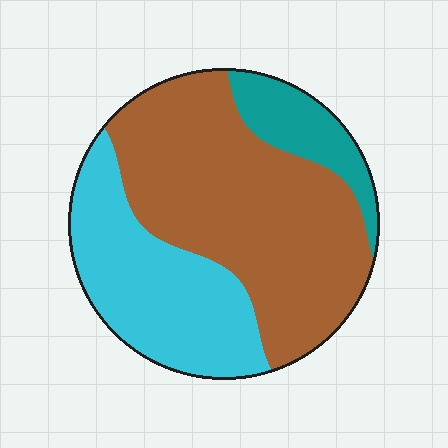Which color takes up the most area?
Brown, at roughly 55%.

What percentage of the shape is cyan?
Cyan takes up between a quarter and a half of the shape.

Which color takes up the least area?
Teal, at roughly 10%.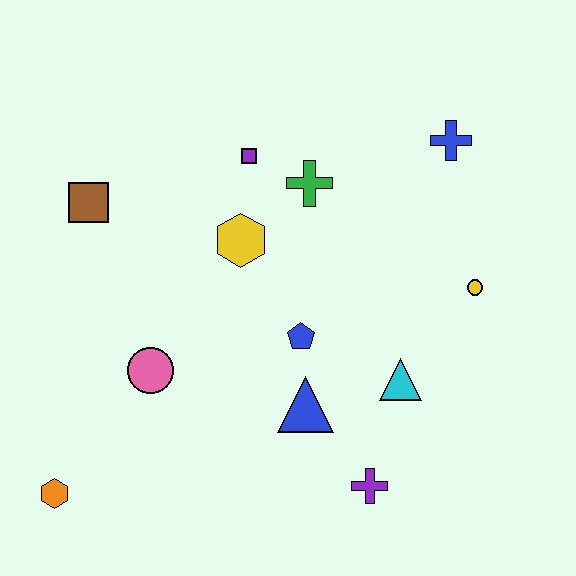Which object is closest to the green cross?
The purple square is closest to the green cross.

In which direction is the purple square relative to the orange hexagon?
The purple square is above the orange hexagon.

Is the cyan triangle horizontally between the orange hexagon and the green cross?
No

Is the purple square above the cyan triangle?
Yes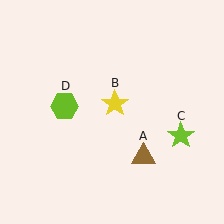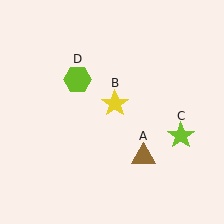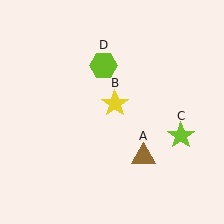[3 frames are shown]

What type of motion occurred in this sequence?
The lime hexagon (object D) rotated clockwise around the center of the scene.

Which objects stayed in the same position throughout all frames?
Brown triangle (object A) and yellow star (object B) and lime star (object C) remained stationary.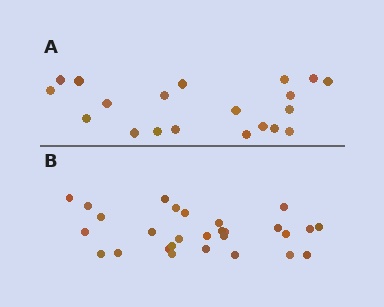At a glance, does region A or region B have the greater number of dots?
Region B (the bottom region) has more dots.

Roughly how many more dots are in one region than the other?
Region B has roughly 8 or so more dots than region A.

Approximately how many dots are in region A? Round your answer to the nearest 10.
About 20 dots.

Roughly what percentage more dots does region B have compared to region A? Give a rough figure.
About 40% more.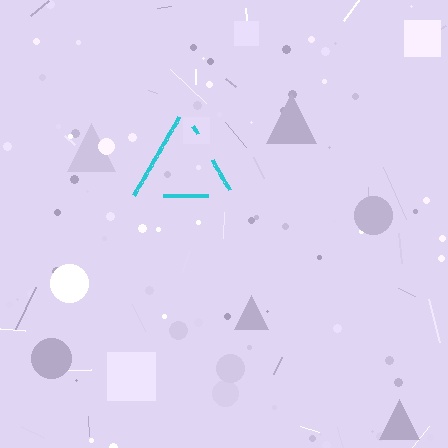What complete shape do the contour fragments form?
The contour fragments form a triangle.